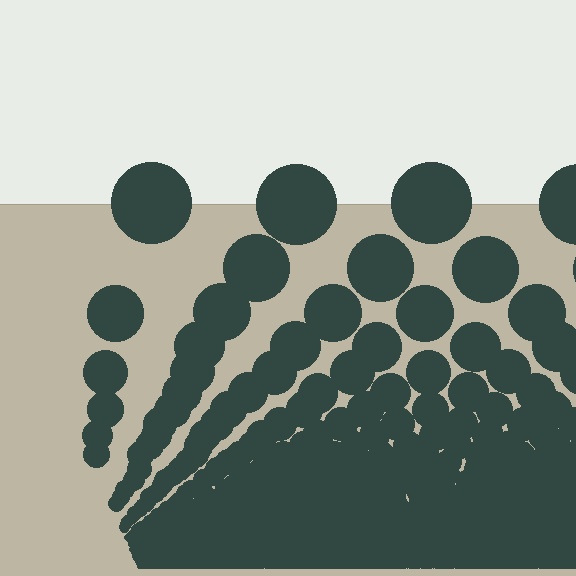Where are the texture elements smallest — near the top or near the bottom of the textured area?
Near the bottom.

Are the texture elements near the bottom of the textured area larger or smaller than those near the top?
Smaller. The gradient is inverted — elements near the bottom are smaller and denser.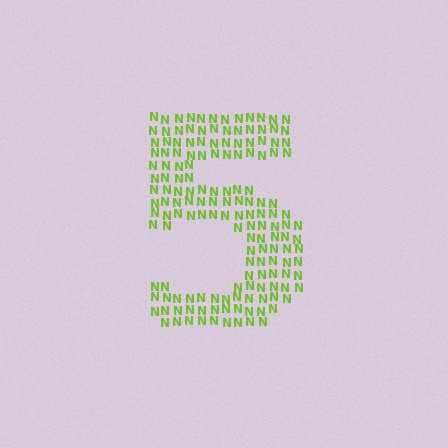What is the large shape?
The large shape is the digit 5.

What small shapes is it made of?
It is made of small letter N's.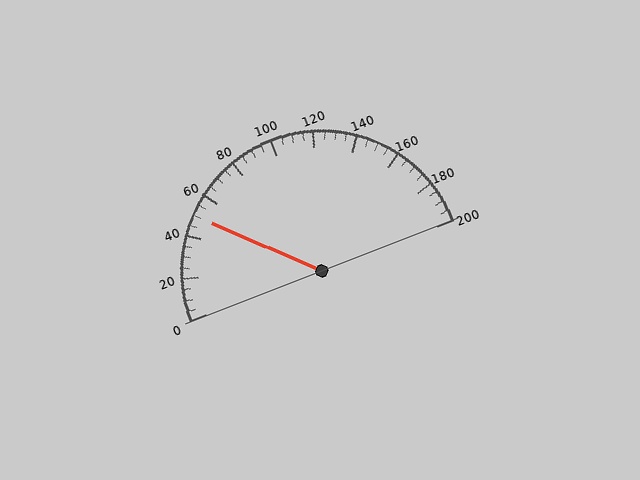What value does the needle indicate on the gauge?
The needle indicates approximately 50.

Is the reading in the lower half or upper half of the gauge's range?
The reading is in the lower half of the range (0 to 200).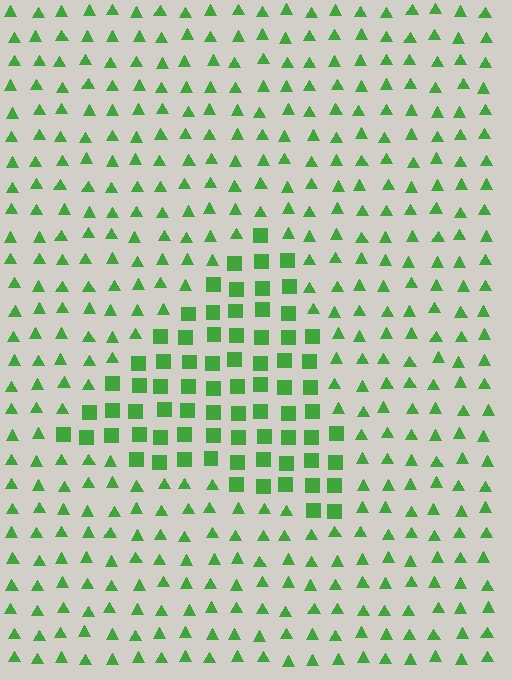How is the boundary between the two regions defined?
The boundary is defined by a change in element shape: squares inside vs. triangles outside. All elements share the same color and spacing.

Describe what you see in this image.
The image is filled with small green elements arranged in a uniform grid. A triangle-shaped region contains squares, while the surrounding area contains triangles. The boundary is defined purely by the change in element shape.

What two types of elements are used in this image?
The image uses squares inside the triangle region and triangles outside it.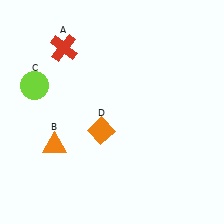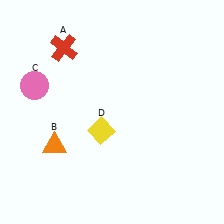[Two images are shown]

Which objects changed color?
C changed from lime to pink. D changed from orange to yellow.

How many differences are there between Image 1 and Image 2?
There are 2 differences between the two images.